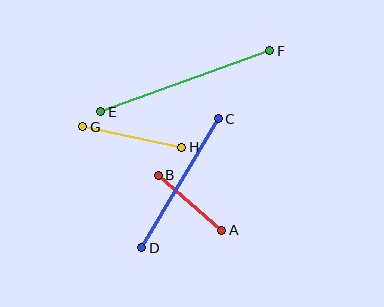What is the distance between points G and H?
The distance is approximately 101 pixels.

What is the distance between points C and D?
The distance is approximately 150 pixels.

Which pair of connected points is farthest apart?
Points E and F are farthest apart.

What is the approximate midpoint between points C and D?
The midpoint is at approximately (180, 183) pixels.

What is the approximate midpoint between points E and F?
The midpoint is at approximately (185, 81) pixels.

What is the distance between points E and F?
The distance is approximately 179 pixels.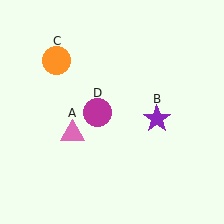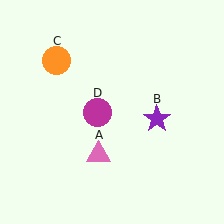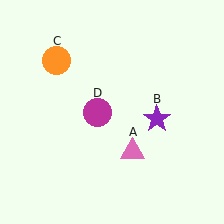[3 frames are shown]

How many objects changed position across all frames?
1 object changed position: pink triangle (object A).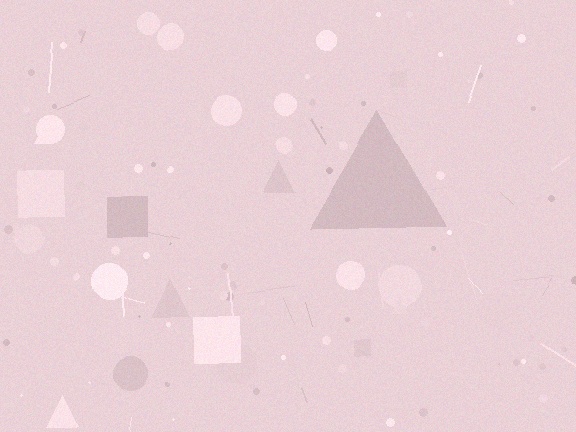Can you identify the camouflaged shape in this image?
The camouflaged shape is a triangle.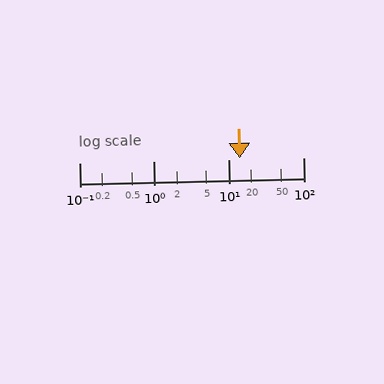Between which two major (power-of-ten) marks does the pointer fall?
The pointer is between 10 and 100.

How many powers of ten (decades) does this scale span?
The scale spans 3 decades, from 0.1 to 100.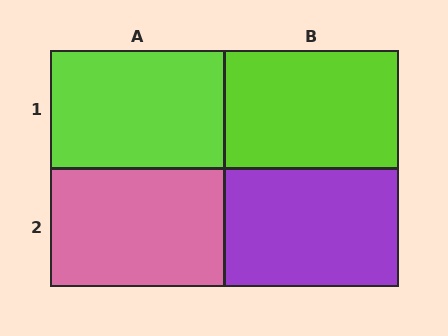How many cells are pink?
1 cell is pink.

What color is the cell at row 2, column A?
Pink.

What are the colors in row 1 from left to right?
Lime, lime.